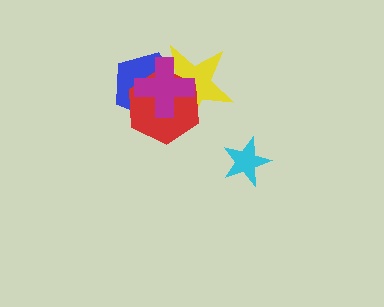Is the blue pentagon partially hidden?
Yes, it is partially covered by another shape.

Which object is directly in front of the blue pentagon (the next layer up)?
The yellow star is directly in front of the blue pentagon.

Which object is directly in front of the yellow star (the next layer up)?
The red hexagon is directly in front of the yellow star.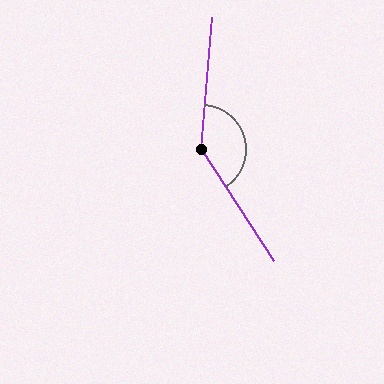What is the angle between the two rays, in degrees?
Approximately 143 degrees.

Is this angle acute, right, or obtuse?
It is obtuse.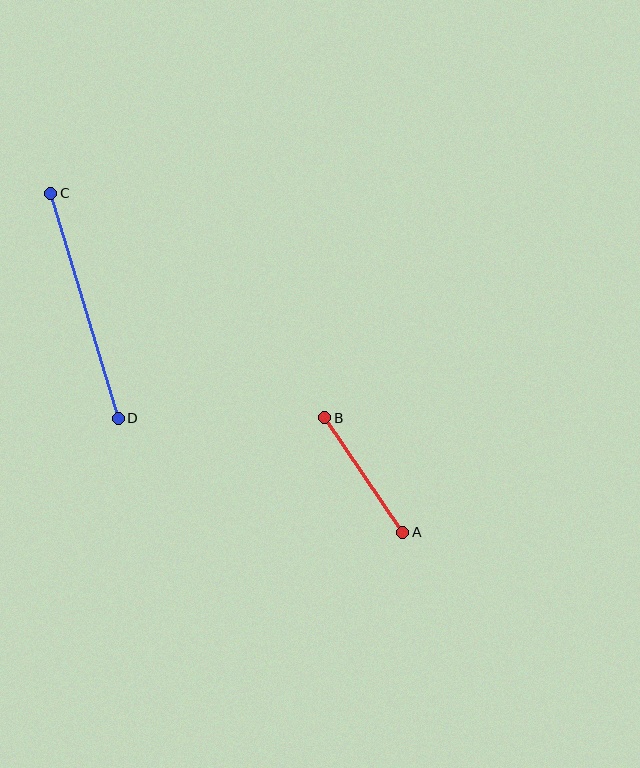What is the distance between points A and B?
The distance is approximately 139 pixels.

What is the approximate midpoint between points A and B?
The midpoint is at approximately (364, 475) pixels.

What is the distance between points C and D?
The distance is approximately 235 pixels.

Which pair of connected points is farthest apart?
Points C and D are farthest apart.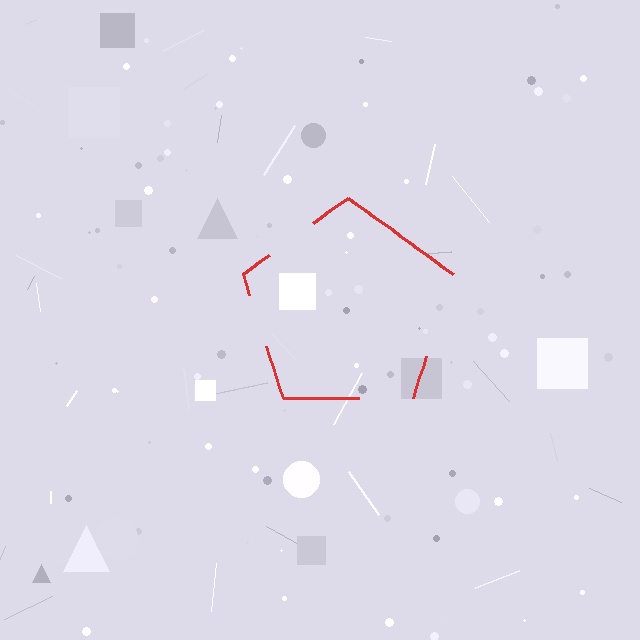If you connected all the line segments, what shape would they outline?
They would outline a pentagon.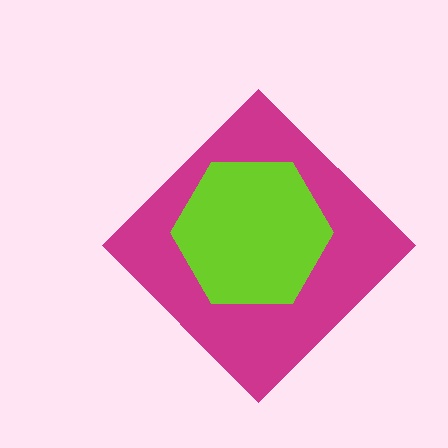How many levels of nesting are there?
2.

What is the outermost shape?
The magenta diamond.